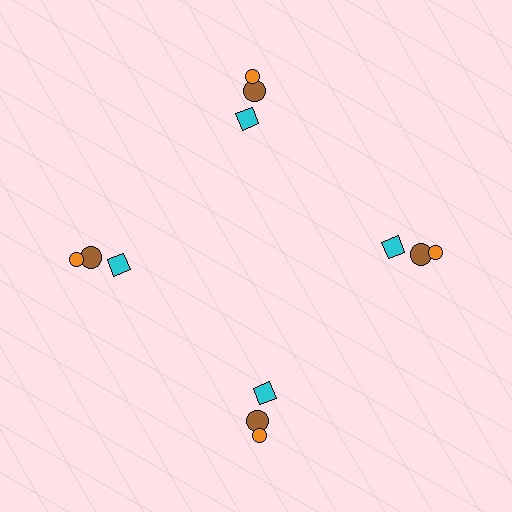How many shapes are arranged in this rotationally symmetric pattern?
There are 12 shapes, arranged in 4 groups of 3.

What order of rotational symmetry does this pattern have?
This pattern has 4-fold rotational symmetry.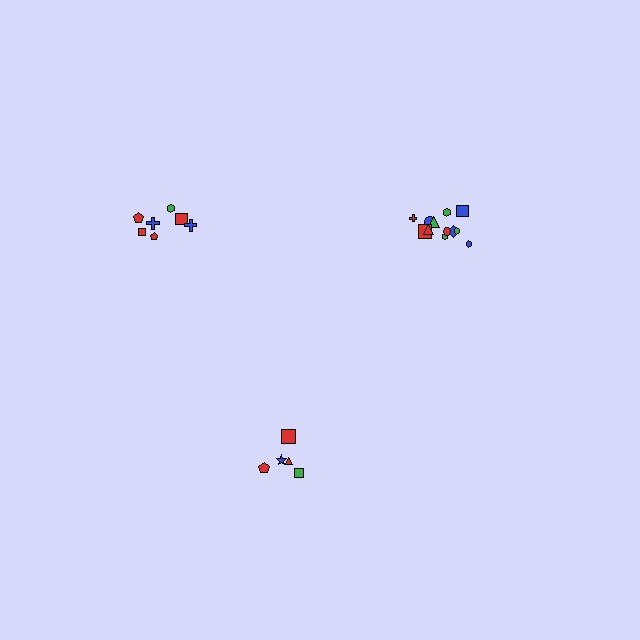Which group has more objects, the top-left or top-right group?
The top-right group.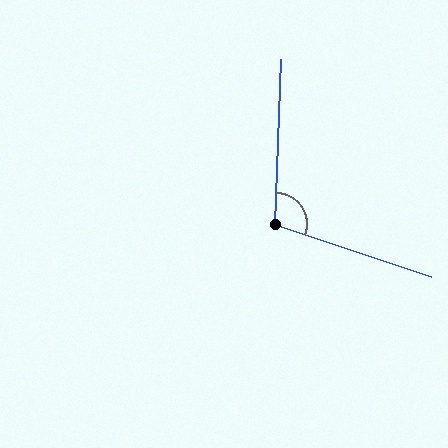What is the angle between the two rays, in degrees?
Approximately 107 degrees.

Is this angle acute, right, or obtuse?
It is obtuse.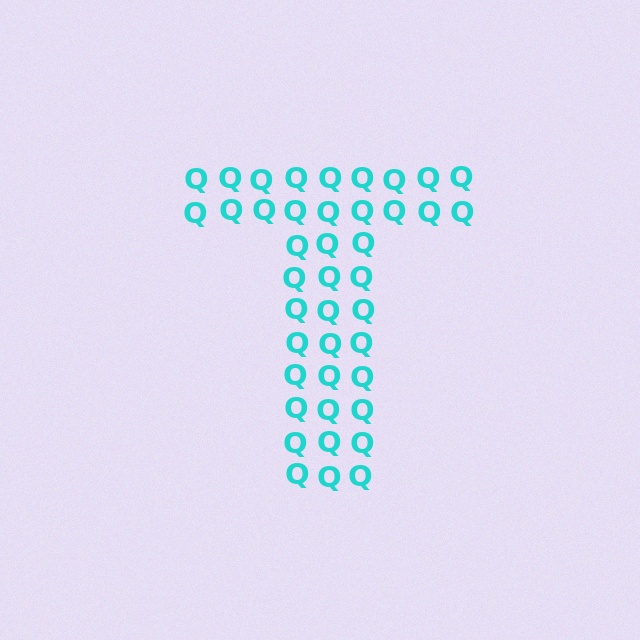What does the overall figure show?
The overall figure shows the letter T.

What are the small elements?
The small elements are letter Q's.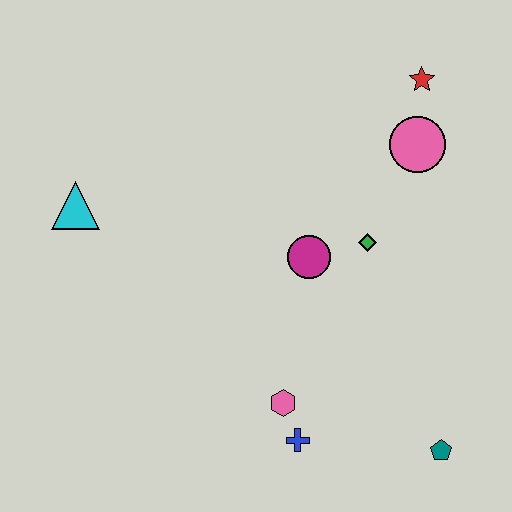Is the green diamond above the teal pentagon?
Yes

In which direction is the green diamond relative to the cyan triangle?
The green diamond is to the right of the cyan triangle.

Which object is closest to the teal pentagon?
The blue cross is closest to the teal pentagon.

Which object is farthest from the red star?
The blue cross is farthest from the red star.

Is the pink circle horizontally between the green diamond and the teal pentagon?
Yes